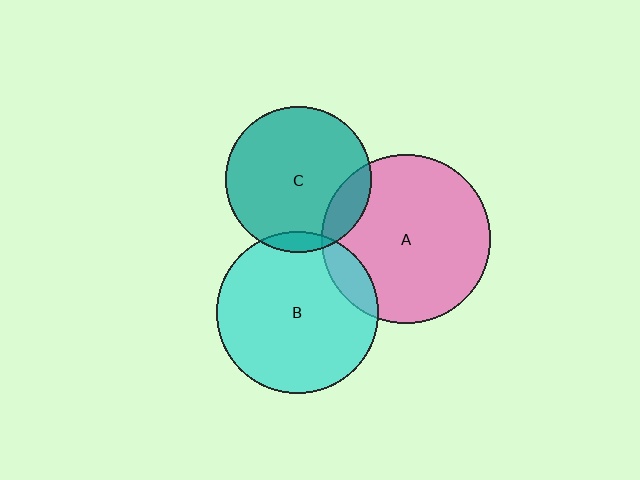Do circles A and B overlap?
Yes.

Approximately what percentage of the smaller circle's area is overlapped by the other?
Approximately 10%.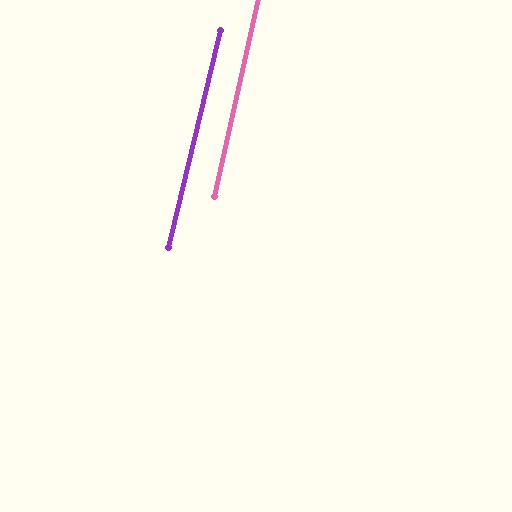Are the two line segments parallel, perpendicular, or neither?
Parallel — their directions differ by only 0.9°.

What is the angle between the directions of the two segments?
Approximately 1 degree.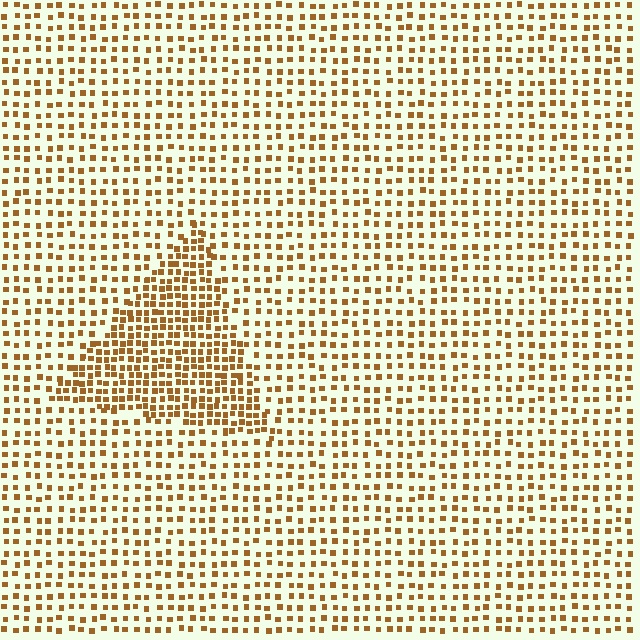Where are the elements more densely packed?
The elements are more densely packed inside the triangle boundary.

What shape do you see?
I see a triangle.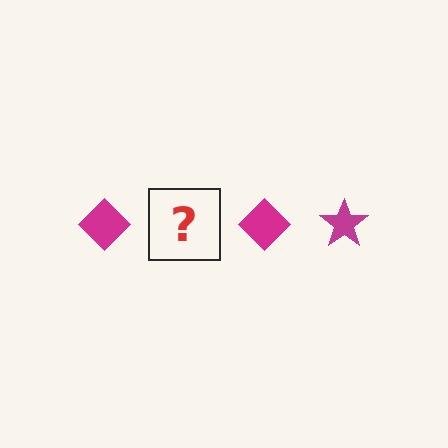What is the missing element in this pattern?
The missing element is a magenta star.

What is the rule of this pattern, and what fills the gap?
The rule is that the pattern cycles through diamond, star shapes in magenta. The gap should be filled with a magenta star.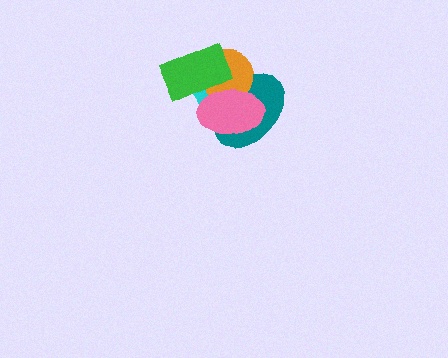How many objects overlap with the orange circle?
4 objects overlap with the orange circle.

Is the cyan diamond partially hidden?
Yes, it is partially covered by another shape.